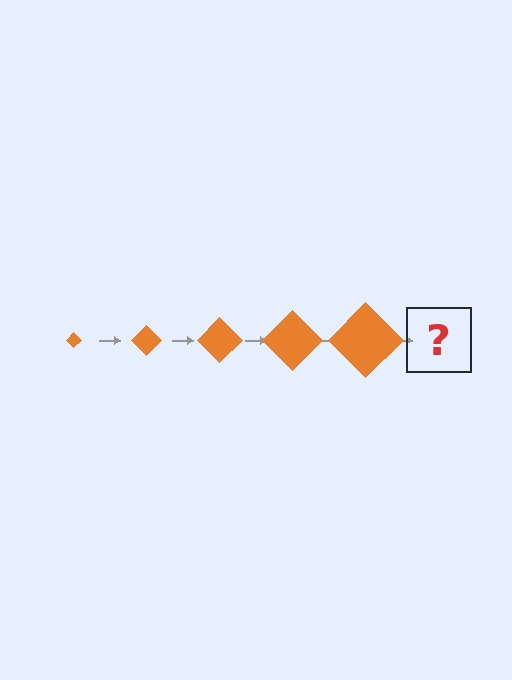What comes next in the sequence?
The next element should be an orange diamond, larger than the previous one.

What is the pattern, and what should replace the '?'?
The pattern is that the diamond gets progressively larger each step. The '?' should be an orange diamond, larger than the previous one.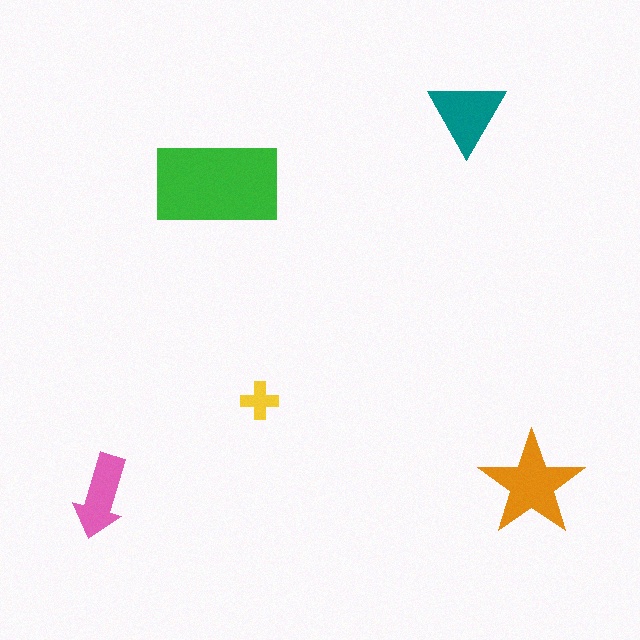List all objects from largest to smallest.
The green rectangle, the orange star, the teal triangle, the pink arrow, the yellow cross.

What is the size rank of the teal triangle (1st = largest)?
3rd.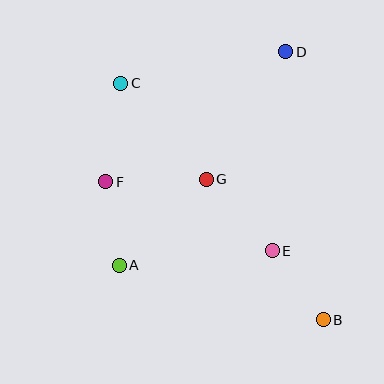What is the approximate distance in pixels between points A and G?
The distance between A and G is approximately 122 pixels.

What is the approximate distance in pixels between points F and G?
The distance between F and G is approximately 100 pixels.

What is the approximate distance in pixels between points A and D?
The distance between A and D is approximately 271 pixels.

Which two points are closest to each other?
Points A and F are closest to each other.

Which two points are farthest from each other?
Points B and C are farthest from each other.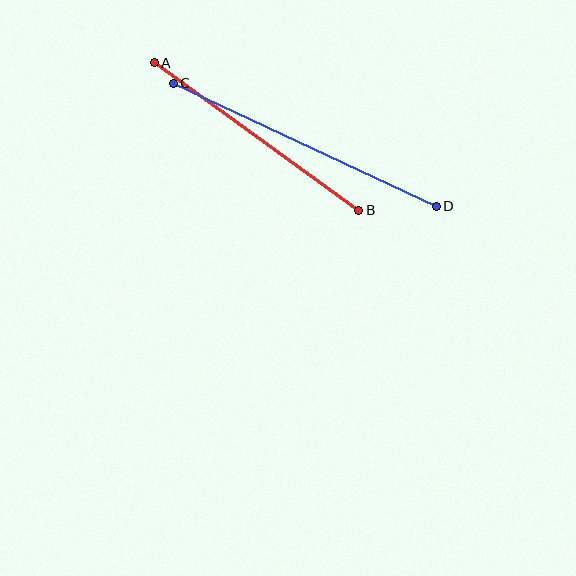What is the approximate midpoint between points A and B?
The midpoint is at approximately (256, 136) pixels.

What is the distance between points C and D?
The distance is approximately 290 pixels.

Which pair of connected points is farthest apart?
Points C and D are farthest apart.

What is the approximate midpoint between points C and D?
The midpoint is at approximately (305, 145) pixels.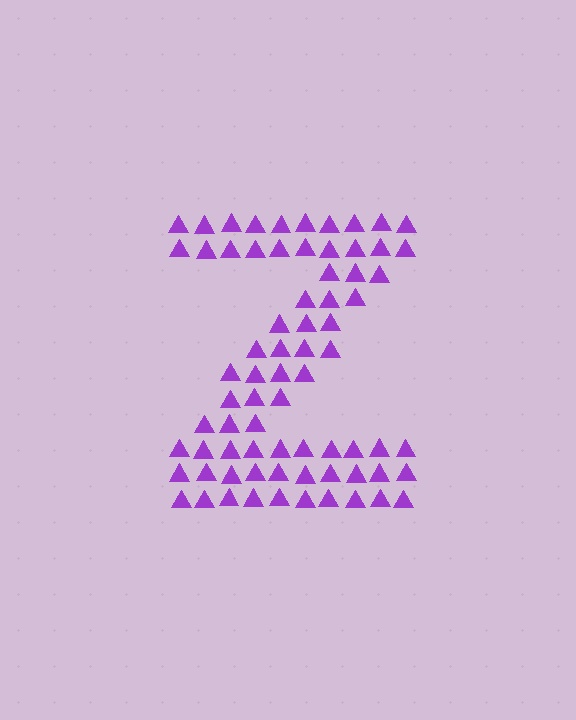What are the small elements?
The small elements are triangles.